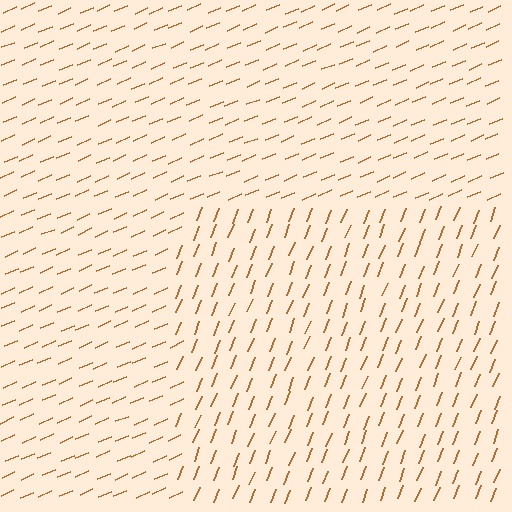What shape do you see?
I see a rectangle.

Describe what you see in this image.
The image is filled with small brown line segments. A rectangle region in the image has lines oriented differently from the surrounding lines, creating a visible texture boundary.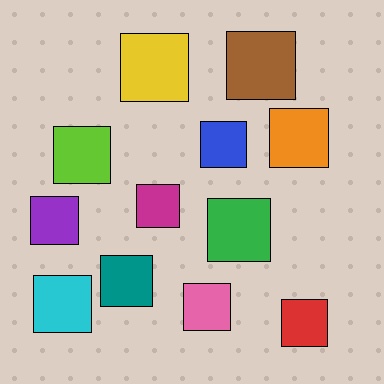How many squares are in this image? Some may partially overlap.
There are 12 squares.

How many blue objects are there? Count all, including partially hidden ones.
There is 1 blue object.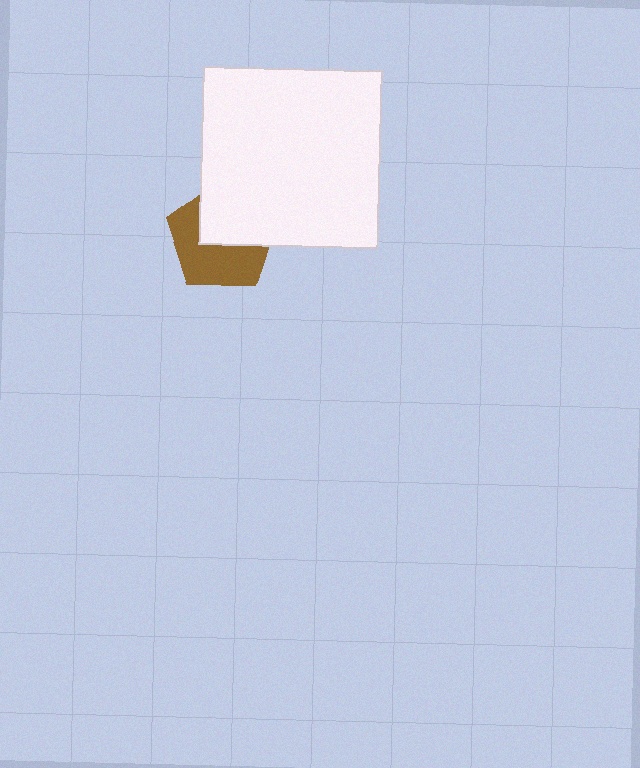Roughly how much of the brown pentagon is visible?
About half of it is visible (roughly 54%).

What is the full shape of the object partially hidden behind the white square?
The partially hidden object is a brown pentagon.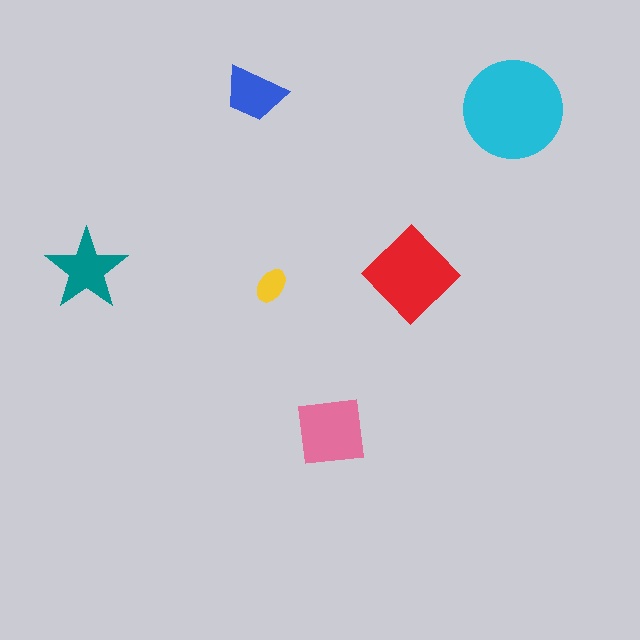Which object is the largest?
The cyan circle.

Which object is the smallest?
The yellow ellipse.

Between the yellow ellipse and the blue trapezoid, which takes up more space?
The blue trapezoid.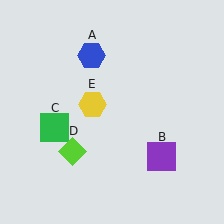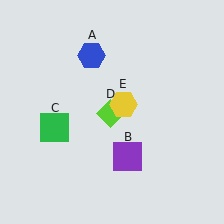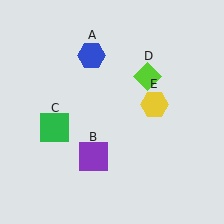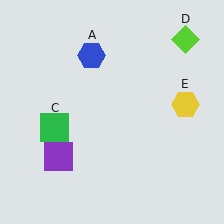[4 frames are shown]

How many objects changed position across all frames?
3 objects changed position: purple square (object B), lime diamond (object D), yellow hexagon (object E).